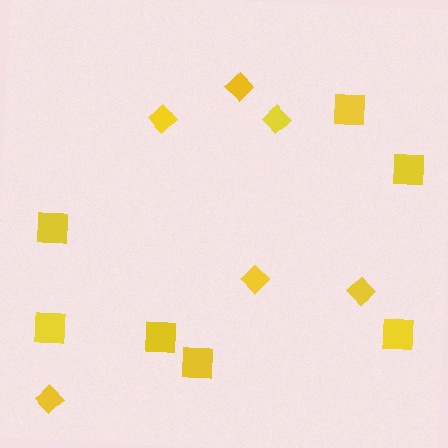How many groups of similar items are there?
There are 2 groups: one group of squares (7) and one group of diamonds (6).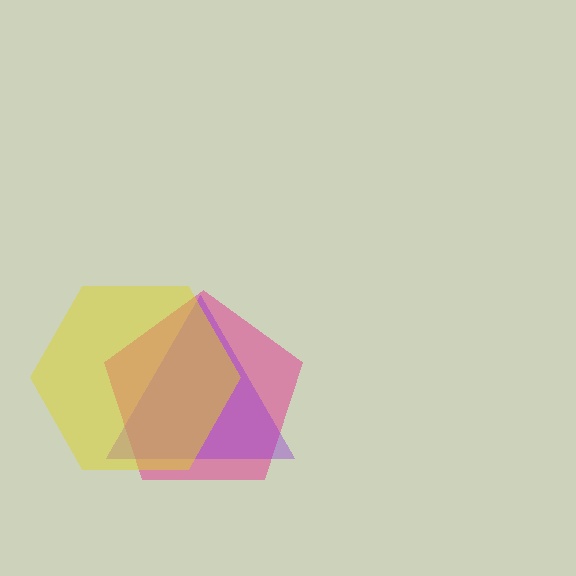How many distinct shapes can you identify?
There are 3 distinct shapes: a pink pentagon, a purple triangle, a yellow hexagon.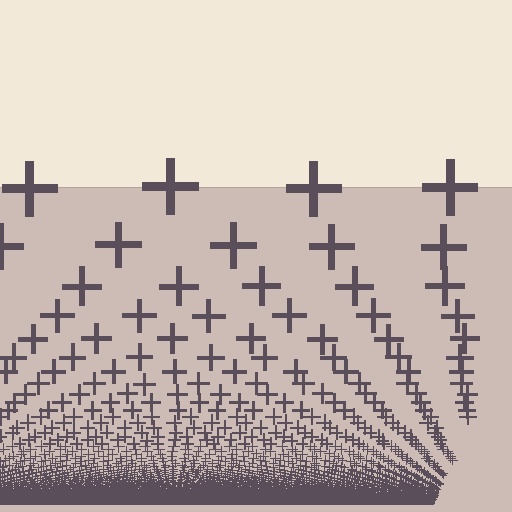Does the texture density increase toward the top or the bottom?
Density increases toward the bottom.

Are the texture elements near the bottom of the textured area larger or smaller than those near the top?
Smaller. The gradient is inverted — elements near the bottom are smaller and denser.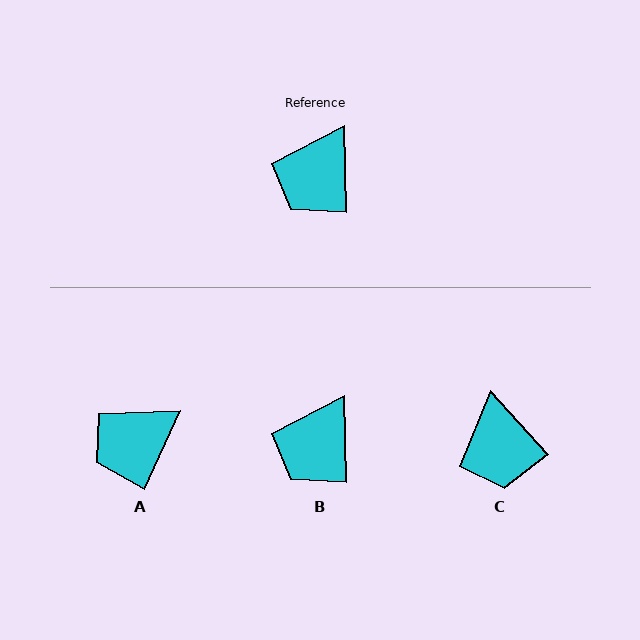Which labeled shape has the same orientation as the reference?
B.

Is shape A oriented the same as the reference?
No, it is off by about 25 degrees.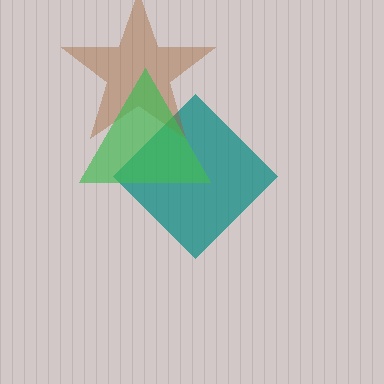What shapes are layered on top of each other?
The layered shapes are: a teal diamond, a brown star, a green triangle.